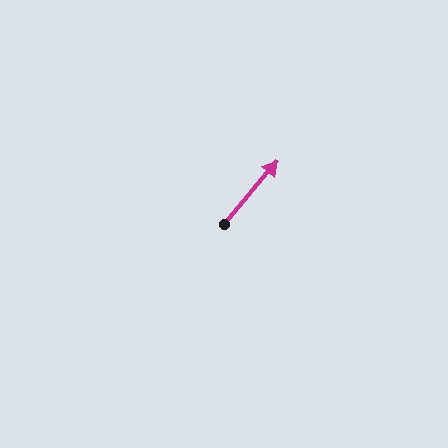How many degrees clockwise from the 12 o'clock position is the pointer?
Approximately 40 degrees.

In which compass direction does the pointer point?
Northeast.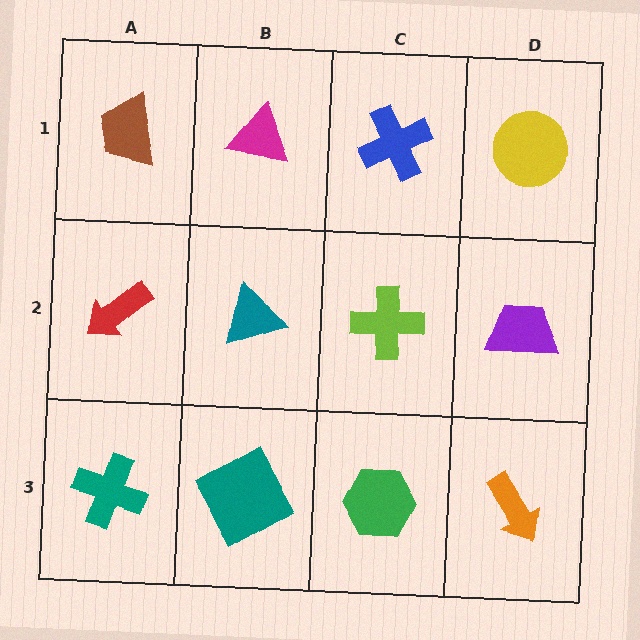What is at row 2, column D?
A purple trapezoid.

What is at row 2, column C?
A lime cross.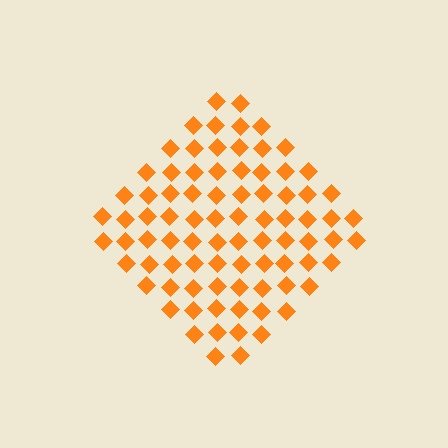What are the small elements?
The small elements are diamonds.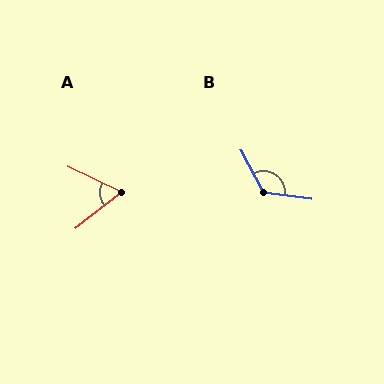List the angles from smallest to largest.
A (64°), B (125°).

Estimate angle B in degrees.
Approximately 125 degrees.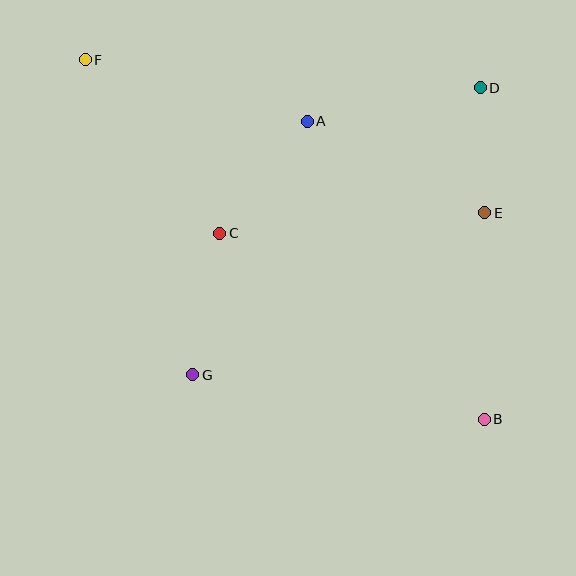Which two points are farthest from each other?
Points B and F are farthest from each other.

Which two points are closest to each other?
Points D and E are closest to each other.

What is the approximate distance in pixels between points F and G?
The distance between F and G is approximately 333 pixels.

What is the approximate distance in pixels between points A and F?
The distance between A and F is approximately 231 pixels.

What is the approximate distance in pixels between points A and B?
The distance between A and B is approximately 347 pixels.